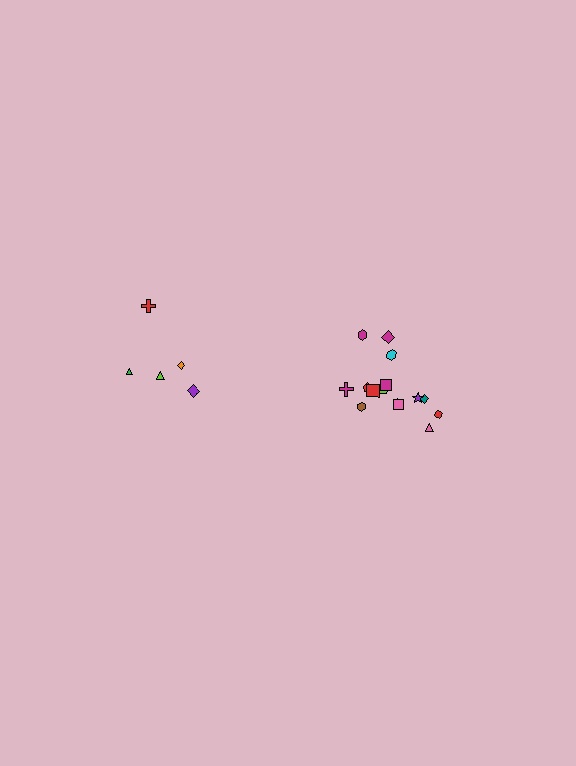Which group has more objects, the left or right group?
The right group.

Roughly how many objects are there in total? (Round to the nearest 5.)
Roughly 20 objects in total.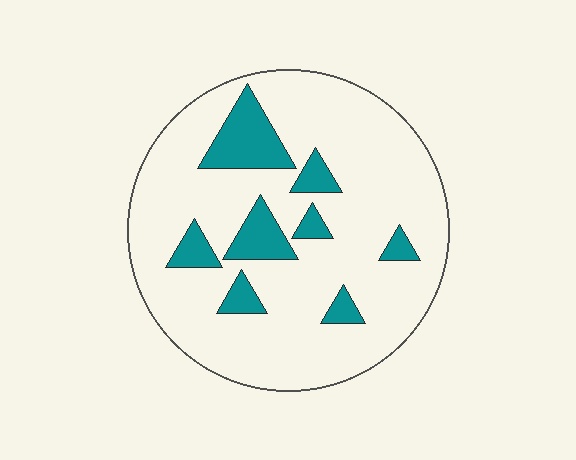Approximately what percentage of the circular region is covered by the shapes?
Approximately 15%.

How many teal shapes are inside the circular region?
8.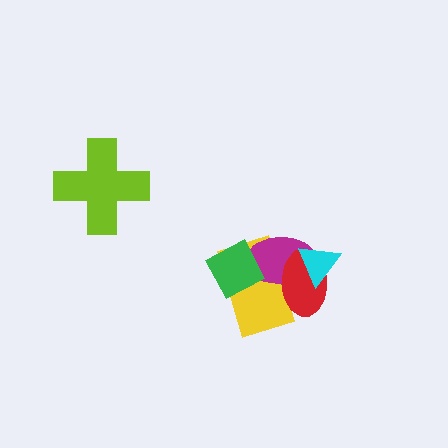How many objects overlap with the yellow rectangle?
3 objects overlap with the yellow rectangle.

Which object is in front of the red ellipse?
The cyan triangle is in front of the red ellipse.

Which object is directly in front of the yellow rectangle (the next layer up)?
The magenta ellipse is directly in front of the yellow rectangle.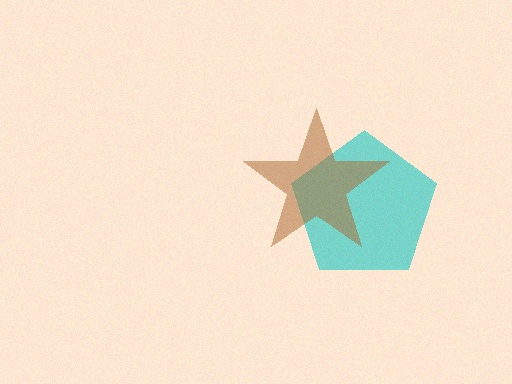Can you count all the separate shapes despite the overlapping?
Yes, there are 2 separate shapes.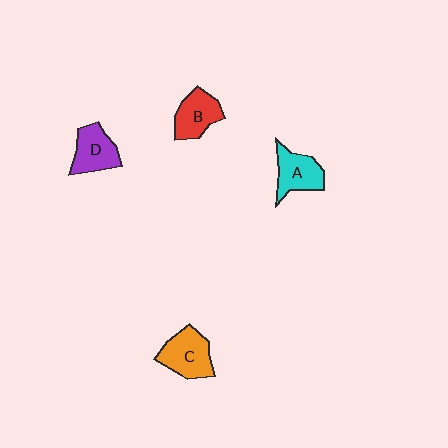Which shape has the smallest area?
Shape B (red).